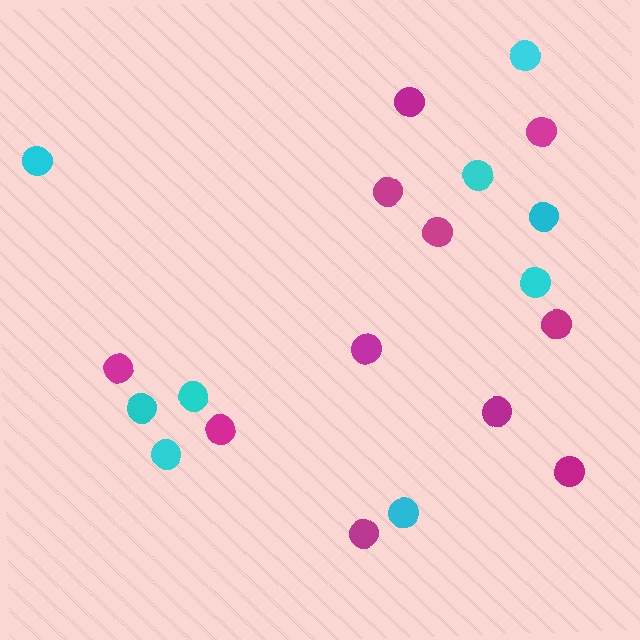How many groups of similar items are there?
There are 2 groups: one group of magenta circles (11) and one group of cyan circles (9).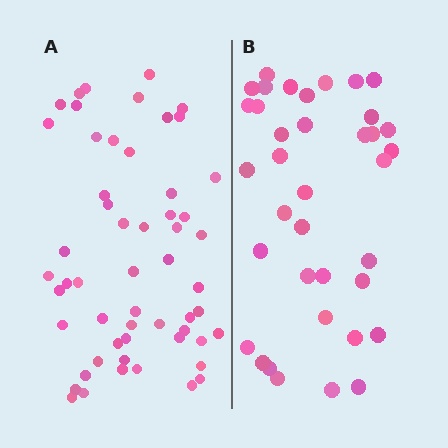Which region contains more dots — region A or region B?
Region A (the left region) has more dots.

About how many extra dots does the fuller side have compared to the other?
Region A has approximately 20 more dots than region B.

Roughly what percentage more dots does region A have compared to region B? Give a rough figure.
About 50% more.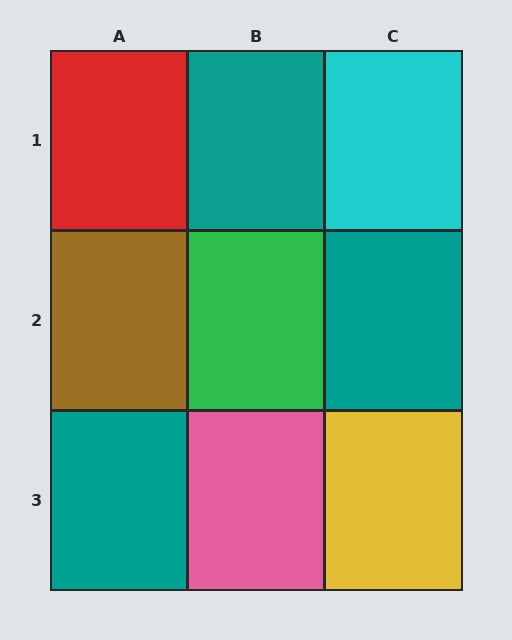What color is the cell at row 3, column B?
Pink.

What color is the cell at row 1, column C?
Cyan.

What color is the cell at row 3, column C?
Yellow.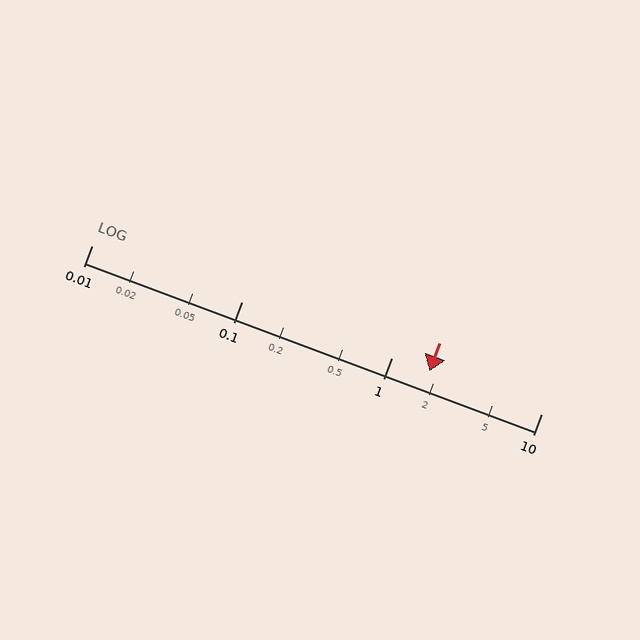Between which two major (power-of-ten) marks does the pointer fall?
The pointer is between 1 and 10.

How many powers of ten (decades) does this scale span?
The scale spans 3 decades, from 0.01 to 10.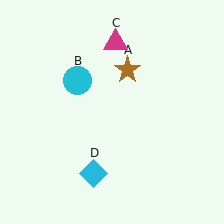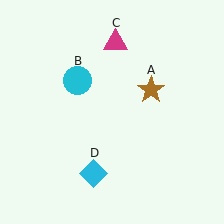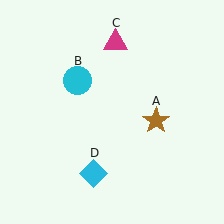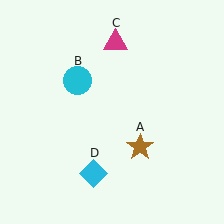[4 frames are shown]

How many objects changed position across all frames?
1 object changed position: brown star (object A).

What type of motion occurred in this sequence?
The brown star (object A) rotated clockwise around the center of the scene.